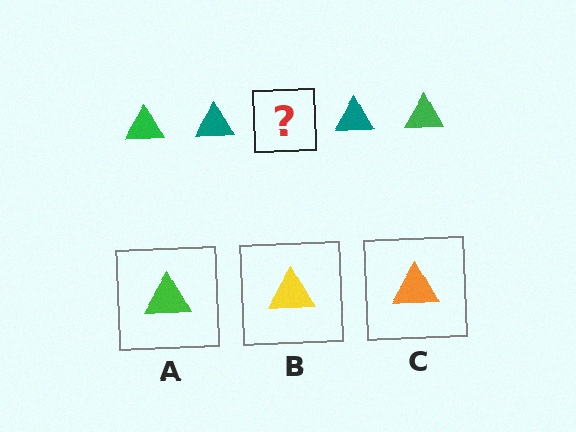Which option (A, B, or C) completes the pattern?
A.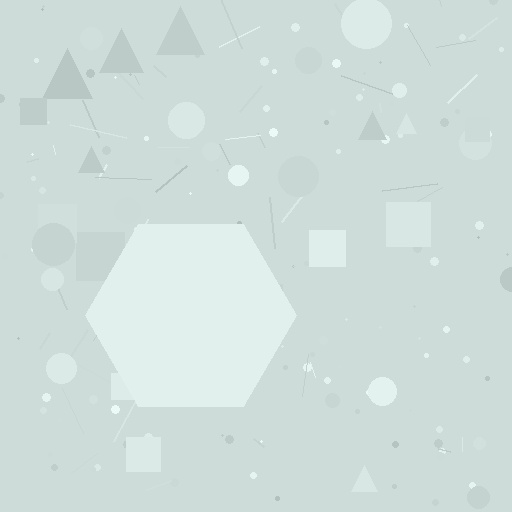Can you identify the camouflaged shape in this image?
The camouflaged shape is a hexagon.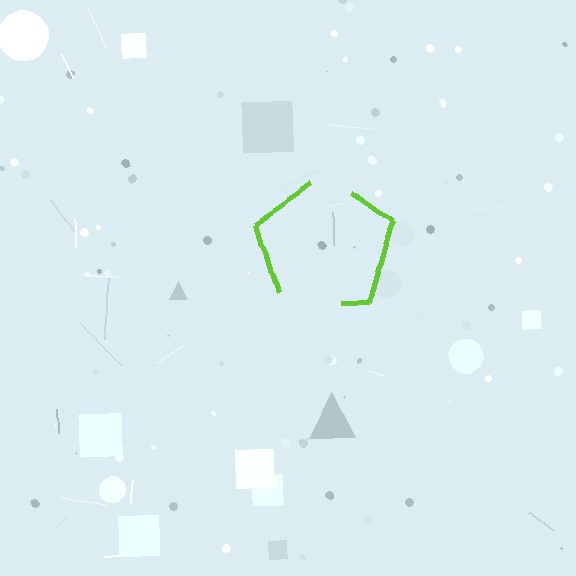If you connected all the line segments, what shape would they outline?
They would outline a pentagon.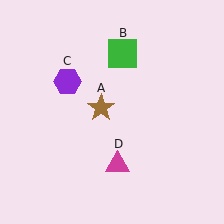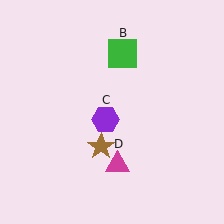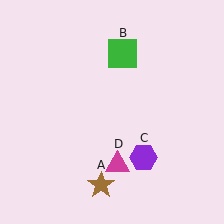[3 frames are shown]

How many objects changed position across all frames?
2 objects changed position: brown star (object A), purple hexagon (object C).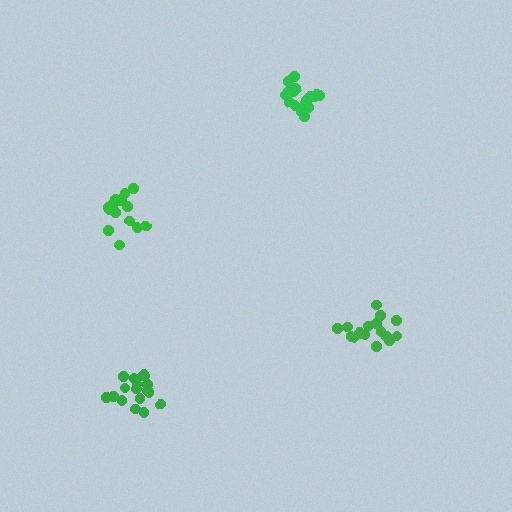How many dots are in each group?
Group 1: 18 dots, Group 2: 18 dots, Group 3: 15 dots, Group 4: 17 dots (68 total).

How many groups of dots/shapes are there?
There are 4 groups.